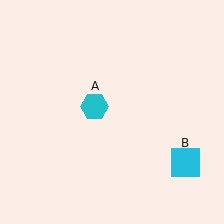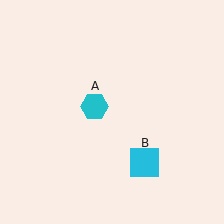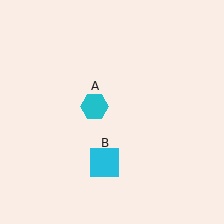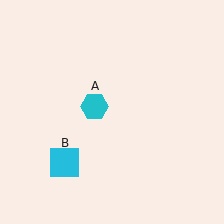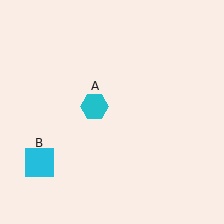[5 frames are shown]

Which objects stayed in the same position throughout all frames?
Cyan hexagon (object A) remained stationary.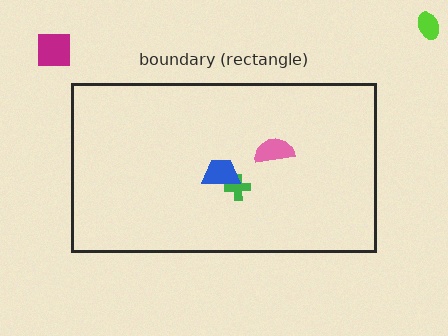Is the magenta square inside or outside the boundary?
Outside.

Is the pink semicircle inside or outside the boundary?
Inside.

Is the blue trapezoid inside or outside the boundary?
Inside.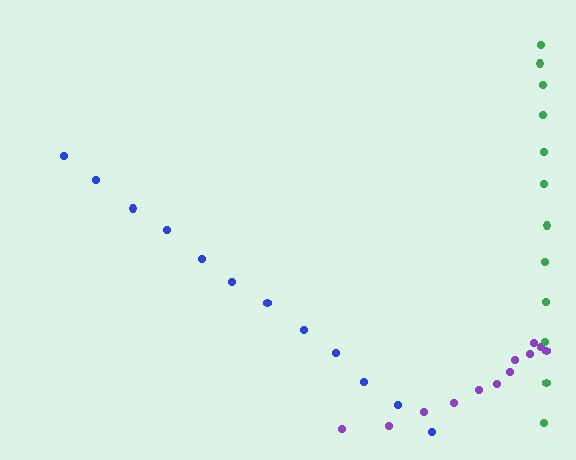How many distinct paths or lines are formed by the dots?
There are 3 distinct paths.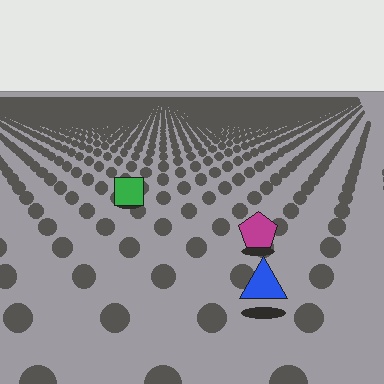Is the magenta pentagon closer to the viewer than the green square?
Yes. The magenta pentagon is closer — you can tell from the texture gradient: the ground texture is coarser near it.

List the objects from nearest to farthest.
From nearest to farthest: the blue triangle, the magenta pentagon, the green square.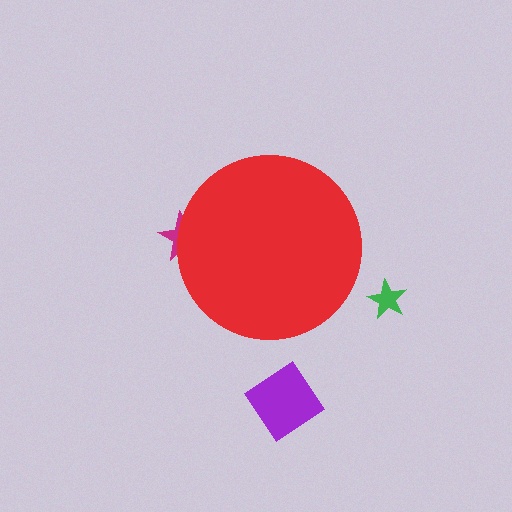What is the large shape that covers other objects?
A red circle.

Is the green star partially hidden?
No, the green star is fully visible.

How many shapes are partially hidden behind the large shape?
1 shape is partially hidden.